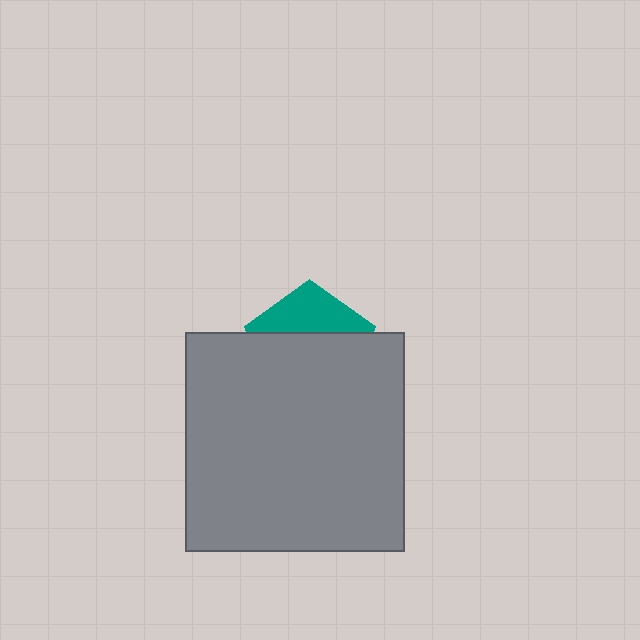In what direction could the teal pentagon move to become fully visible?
The teal pentagon could move up. That would shift it out from behind the gray square entirely.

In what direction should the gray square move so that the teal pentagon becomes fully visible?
The gray square should move down. That is the shortest direction to clear the overlap and leave the teal pentagon fully visible.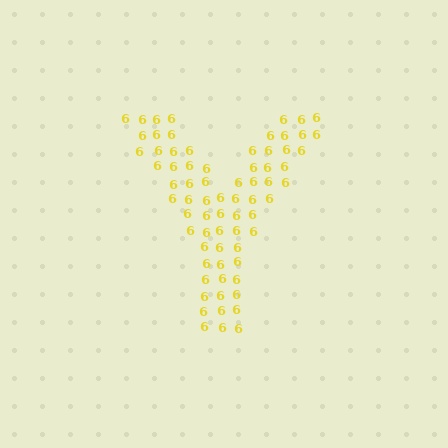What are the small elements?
The small elements are digit 6's.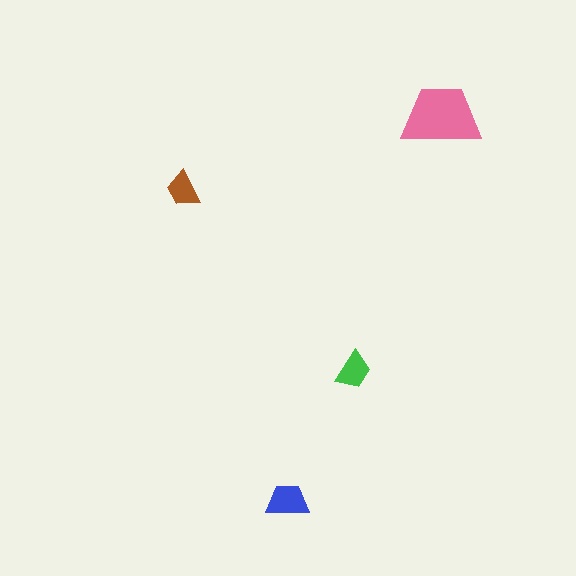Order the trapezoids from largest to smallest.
the pink one, the blue one, the green one, the brown one.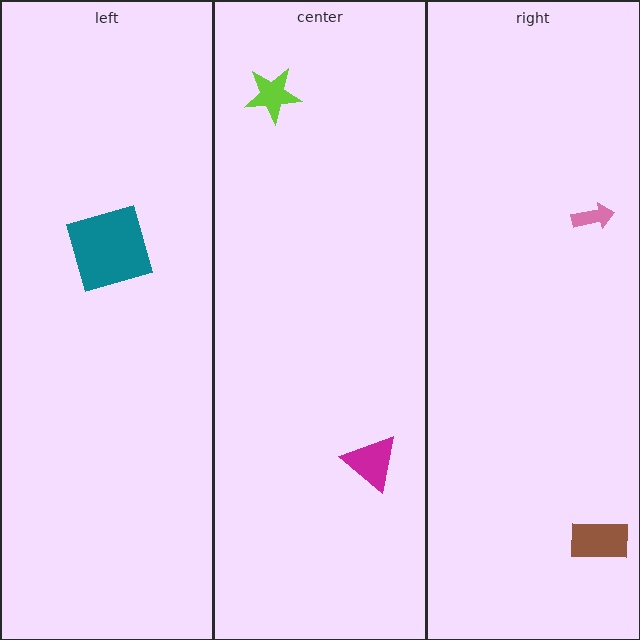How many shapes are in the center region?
2.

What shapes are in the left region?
The teal square.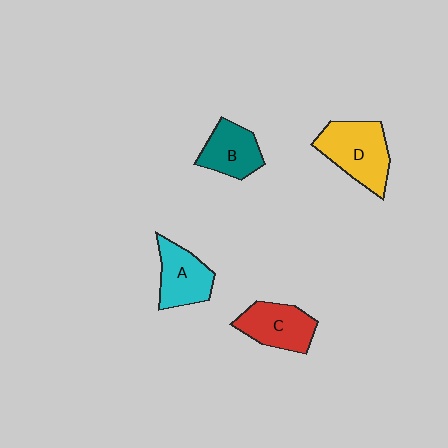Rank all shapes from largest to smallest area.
From largest to smallest: D (yellow), C (red), A (cyan), B (teal).